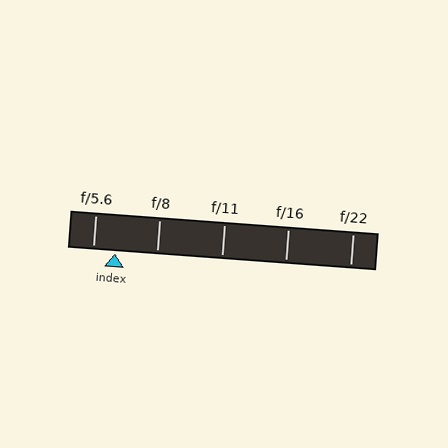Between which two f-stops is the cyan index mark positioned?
The index mark is between f/5.6 and f/8.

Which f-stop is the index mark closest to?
The index mark is closest to f/5.6.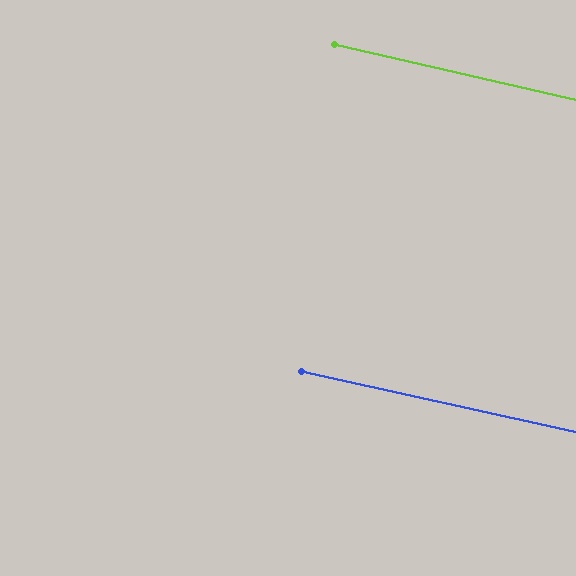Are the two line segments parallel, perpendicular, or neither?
Parallel — their directions differ by only 0.6°.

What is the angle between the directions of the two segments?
Approximately 1 degree.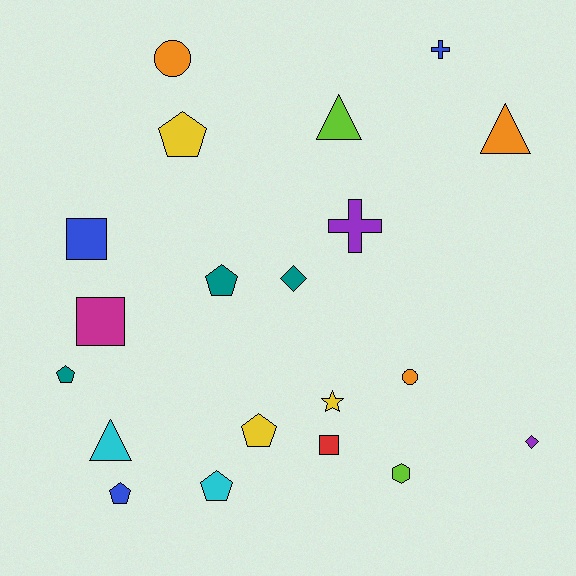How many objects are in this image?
There are 20 objects.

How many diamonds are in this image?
There are 2 diamonds.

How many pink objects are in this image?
There are no pink objects.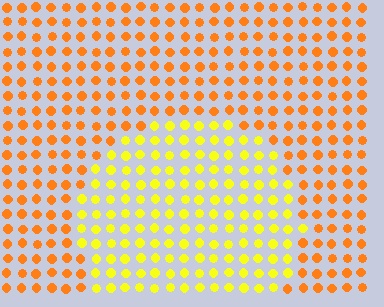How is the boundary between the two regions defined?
The boundary is defined purely by a slight shift in hue (about 35 degrees). Spacing, size, and orientation are identical on both sides.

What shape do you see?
I see a circle.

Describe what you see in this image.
The image is filled with small orange elements in a uniform arrangement. A circle-shaped region is visible where the elements are tinted to a slightly different hue, forming a subtle color boundary.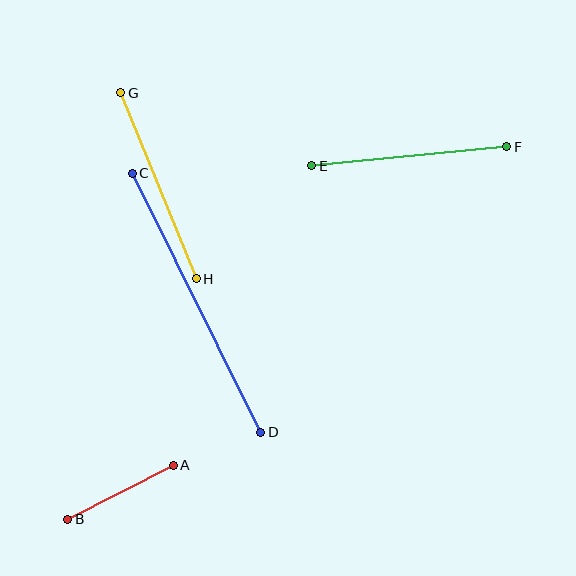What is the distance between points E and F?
The distance is approximately 196 pixels.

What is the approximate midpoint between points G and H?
The midpoint is at approximately (159, 186) pixels.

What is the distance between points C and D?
The distance is approximately 289 pixels.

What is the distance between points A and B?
The distance is approximately 118 pixels.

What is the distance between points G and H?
The distance is approximately 201 pixels.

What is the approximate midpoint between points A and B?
The midpoint is at approximately (121, 492) pixels.